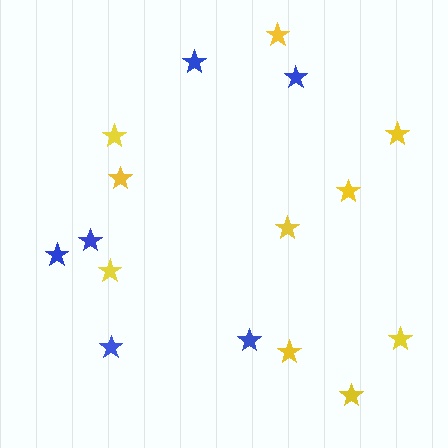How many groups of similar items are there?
There are 2 groups: one group of yellow stars (10) and one group of blue stars (6).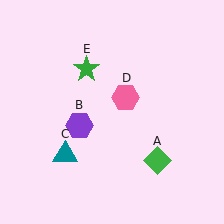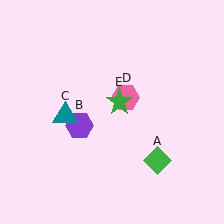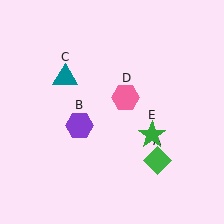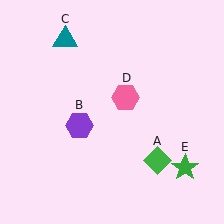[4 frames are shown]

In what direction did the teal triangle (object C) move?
The teal triangle (object C) moved up.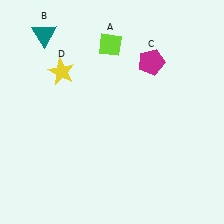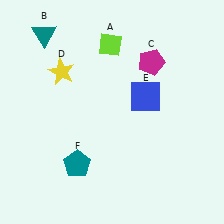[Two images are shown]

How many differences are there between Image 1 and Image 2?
There are 2 differences between the two images.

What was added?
A blue square (E), a teal pentagon (F) were added in Image 2.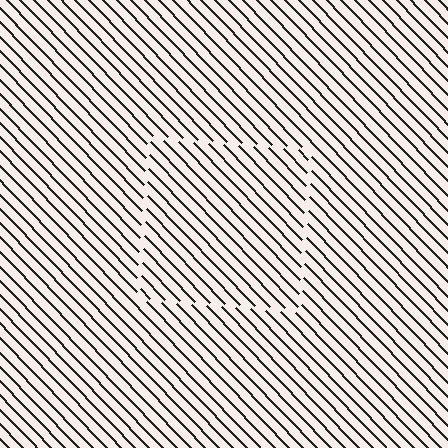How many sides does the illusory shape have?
4 sides — the line-ends trace a square.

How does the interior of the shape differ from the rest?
The interior of the shape contains the same grating, shifted by half a period — the contour is defined by the phase discontinuity where line-ends from the inner and outer gratings abut.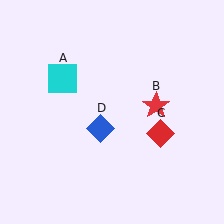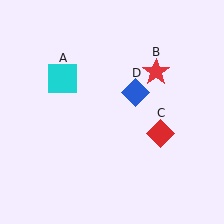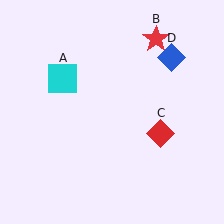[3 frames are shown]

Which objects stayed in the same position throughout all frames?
Cyan square (object A) and red diamond (object C) remained stationary.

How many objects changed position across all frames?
2 objects changed position: red star (object B), blue diamond (object D).